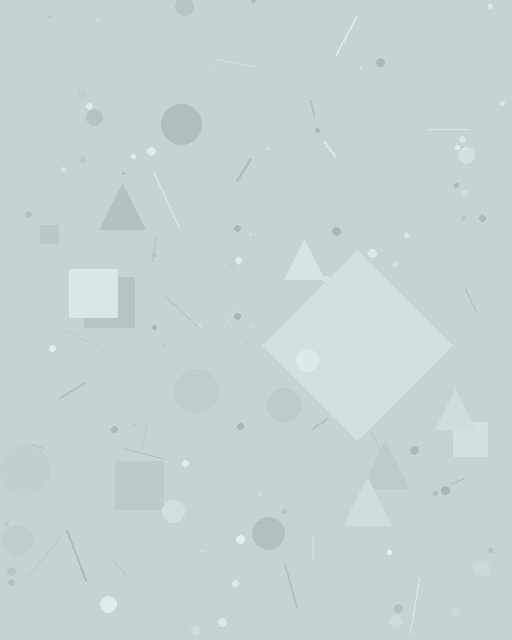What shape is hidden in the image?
A diamond is hidden in the image.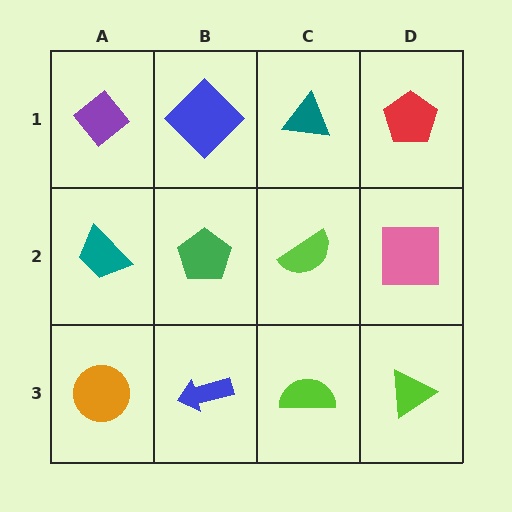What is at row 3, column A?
An orange circle.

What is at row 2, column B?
A green pentagon.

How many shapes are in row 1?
4 shapes.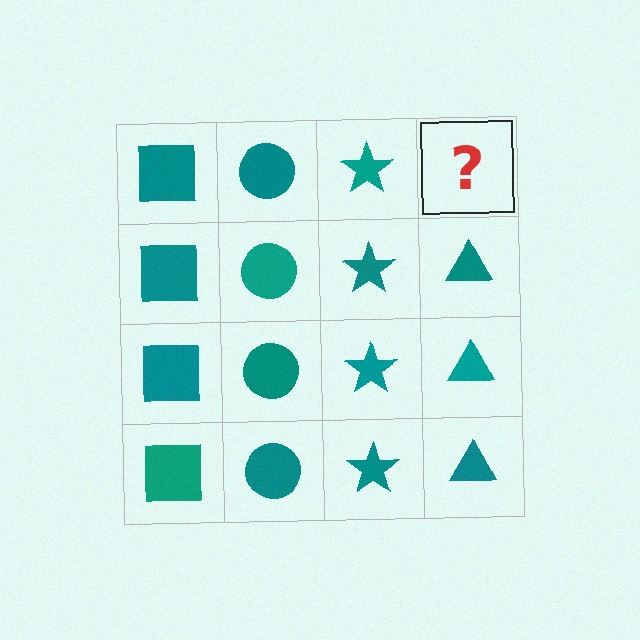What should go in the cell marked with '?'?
The missing cell should contain a teal triangle.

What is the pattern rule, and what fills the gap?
The rule is that each column has a consistent shape. The gap should be filled with a teal triangle.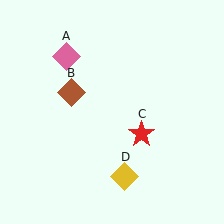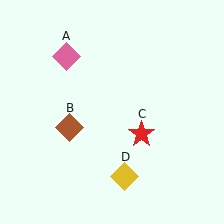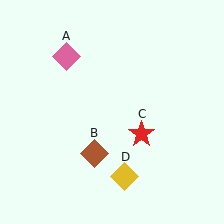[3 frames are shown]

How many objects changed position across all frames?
1 object changed position: brown diamond (object B).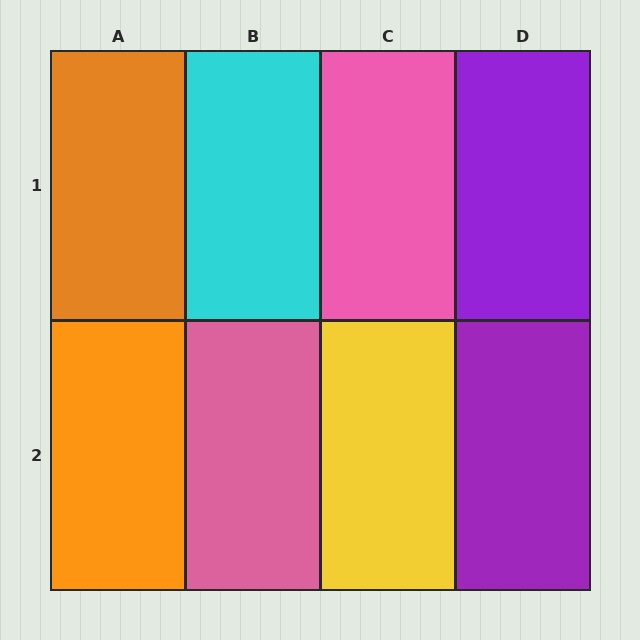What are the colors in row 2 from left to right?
Orange, pink, yellow, purple.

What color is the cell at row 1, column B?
Cyan.